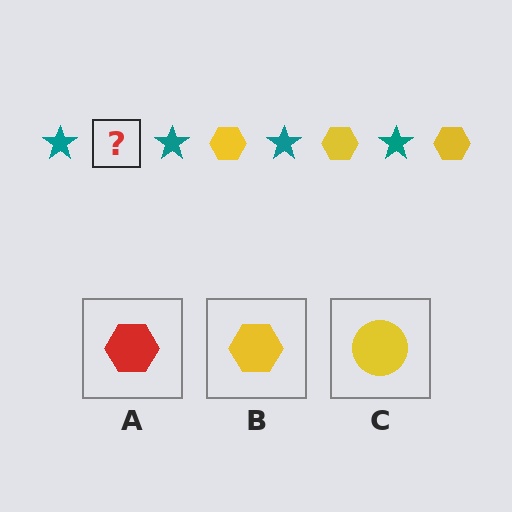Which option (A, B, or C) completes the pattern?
B.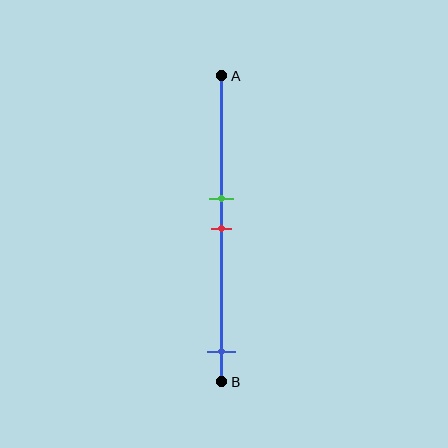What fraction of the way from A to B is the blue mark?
The blue mark is approximately 90% (0.9) of the way from A to B.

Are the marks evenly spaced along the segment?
No, the marks are not evenly spaced.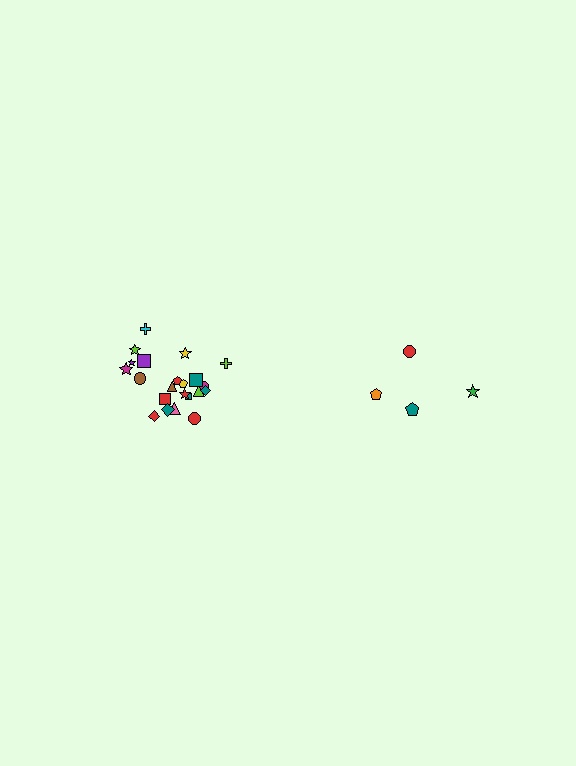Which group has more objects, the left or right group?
The left group.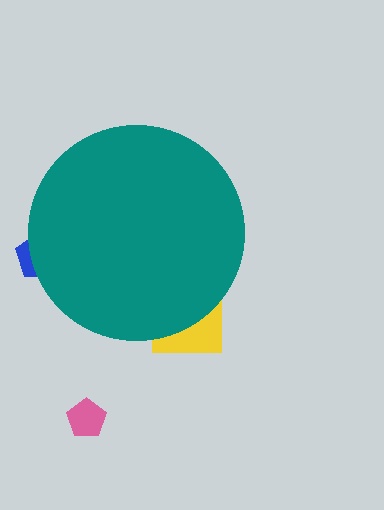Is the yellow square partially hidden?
Yes, the yellow square is partially hidden behind the teal circle.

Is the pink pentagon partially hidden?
No, the pink pentagon is fully visible.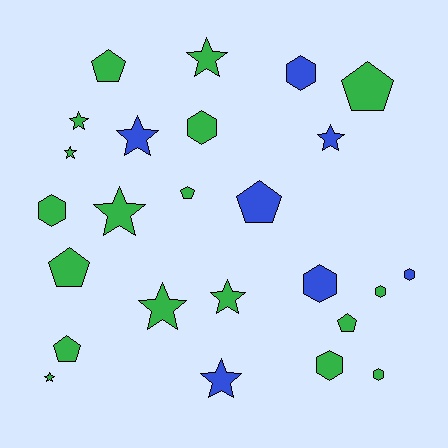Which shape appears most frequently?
Star, with 10 objects.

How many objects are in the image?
There are 25 objects.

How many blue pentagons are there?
There is 1 blue pentagon.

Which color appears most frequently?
Green, with 18 objects.